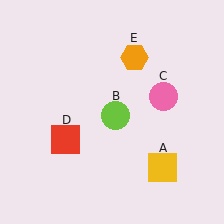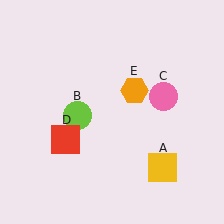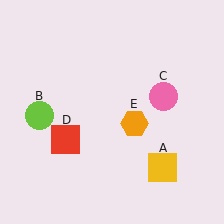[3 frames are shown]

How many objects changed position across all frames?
2 objects changed position: lime circle (object B), orange hexagon (object E).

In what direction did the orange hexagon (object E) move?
The orange hexagon (object E) moved down.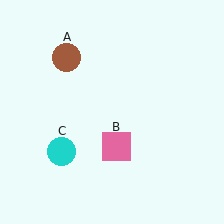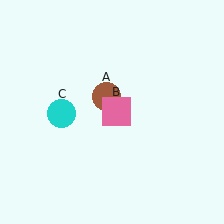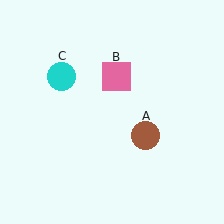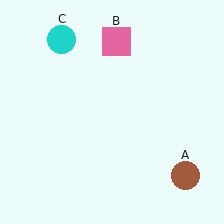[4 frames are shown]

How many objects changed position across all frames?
3 objects changed position: brown circle (object A), pink square (object B), cyan circle (object C).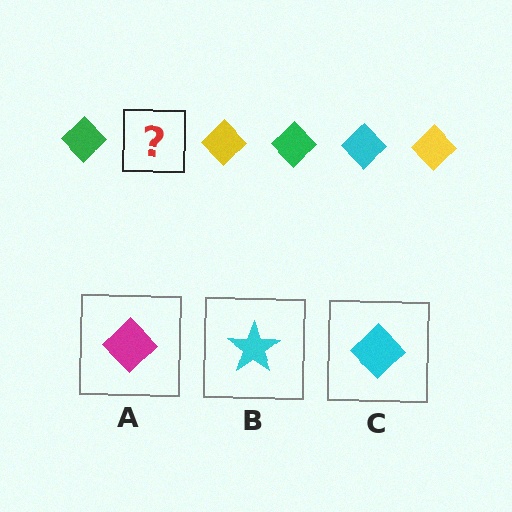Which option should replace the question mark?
Option C.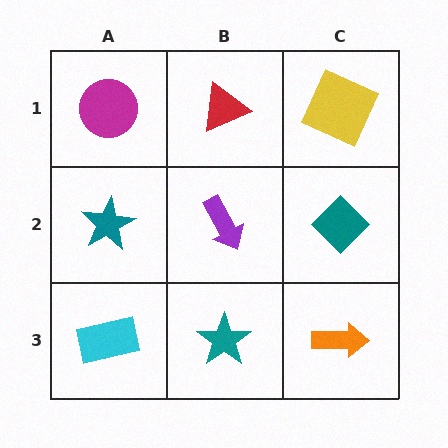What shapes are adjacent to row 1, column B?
A purple arrow (row 2, column B), a magenta circle (row 1, column A), a yellow square (row 1, column C).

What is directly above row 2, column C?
A yellow square.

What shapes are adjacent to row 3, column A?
A teal star (row 2, column A), a teal star (row 3, column B).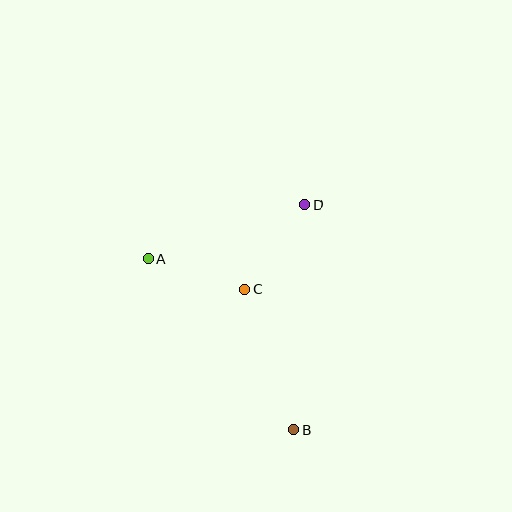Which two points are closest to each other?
Points A and C are closest to each other.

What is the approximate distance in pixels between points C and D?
The distance between C and D is approximately 103 pixels.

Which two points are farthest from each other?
Points B and D are farthest from each other.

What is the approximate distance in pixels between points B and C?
The distance between B and C is approximately 149 pixels.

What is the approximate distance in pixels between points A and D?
The distance between A and D is approximately 166 pixels.